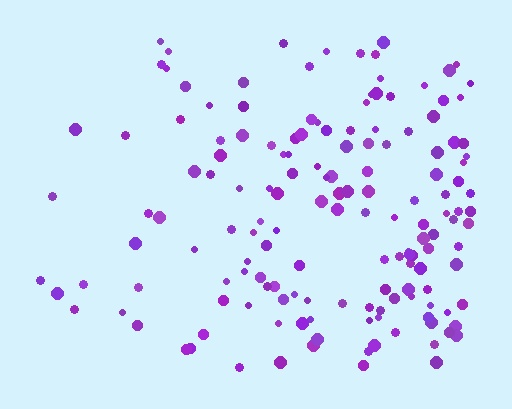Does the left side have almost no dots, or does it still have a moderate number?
Still a moderate number, just noticeably fewer than the right.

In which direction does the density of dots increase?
From left to right, with the right side densest.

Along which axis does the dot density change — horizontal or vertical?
Horizontal.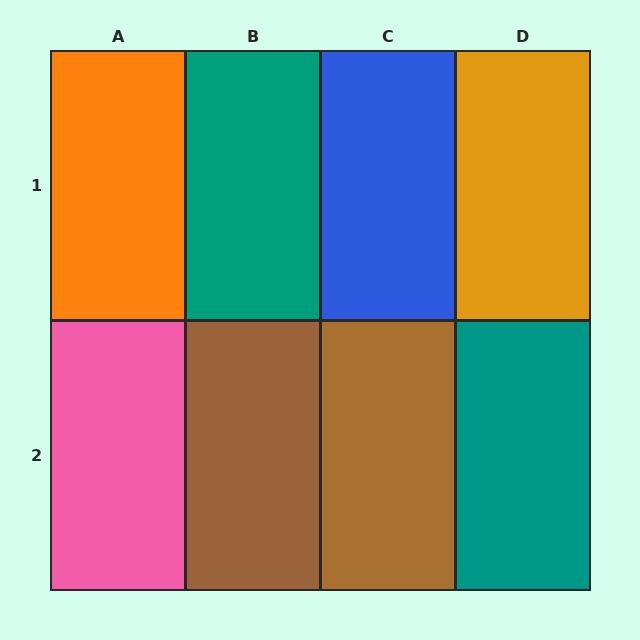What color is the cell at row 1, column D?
Orange.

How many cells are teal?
2 cells are teal.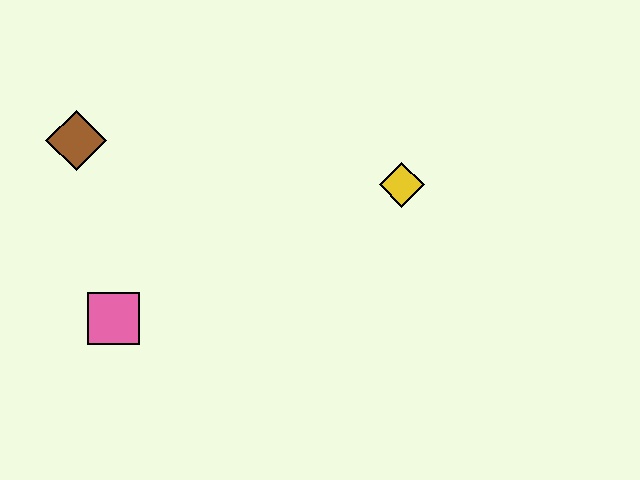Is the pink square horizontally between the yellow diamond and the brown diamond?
Yes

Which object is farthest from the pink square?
The yellow diamond is farthest from the pink square.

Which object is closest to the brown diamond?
The pink square is closest to the brown diamond.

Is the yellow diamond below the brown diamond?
Yes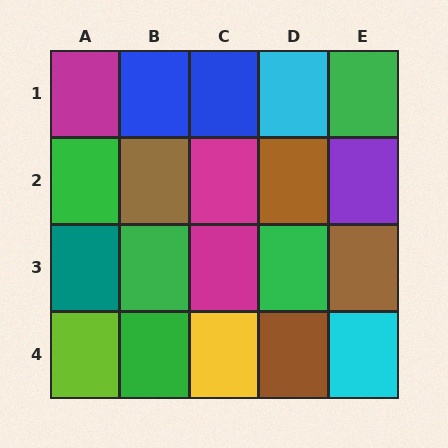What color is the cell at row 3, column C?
Magenta.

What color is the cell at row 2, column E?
Purple.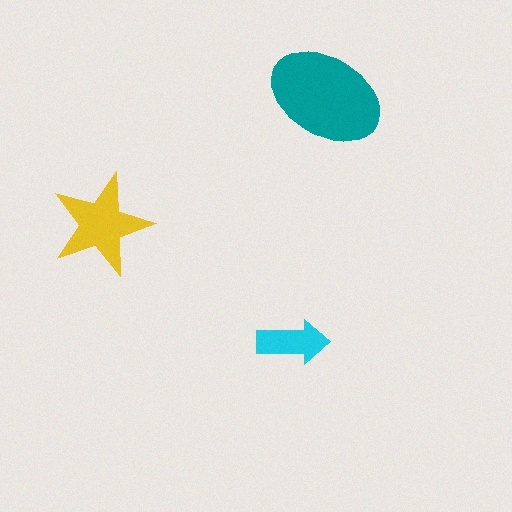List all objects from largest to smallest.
The teal ellipse, the yellow star, the cyan arrow.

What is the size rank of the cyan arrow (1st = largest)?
3rd.